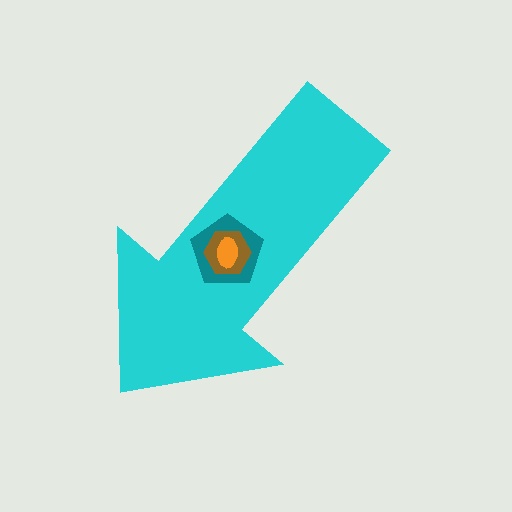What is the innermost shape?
The orange ellipse.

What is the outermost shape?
The cyan arrow.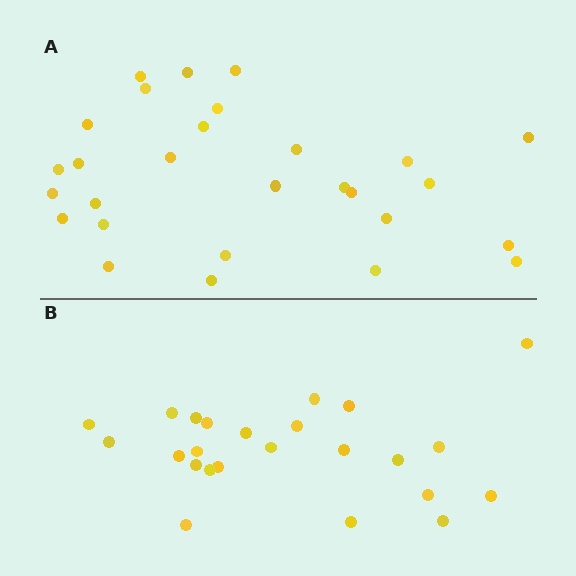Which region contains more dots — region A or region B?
Region A (the top region) has more dots.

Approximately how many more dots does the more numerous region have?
Region A has about 4 more dots than region B.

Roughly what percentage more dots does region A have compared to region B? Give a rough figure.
About 15% more.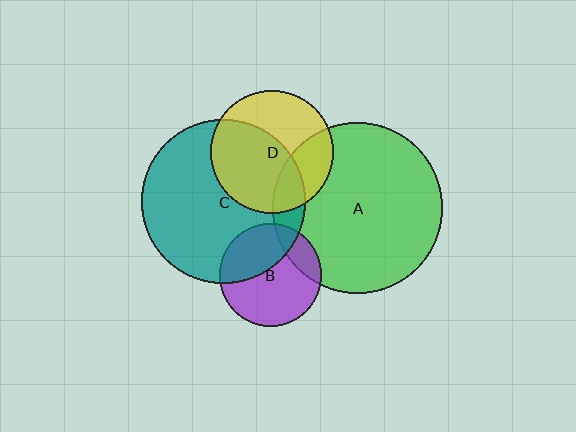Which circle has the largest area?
Circle A (green).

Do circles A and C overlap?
Yes.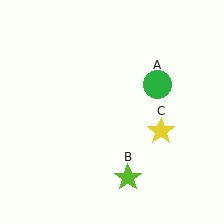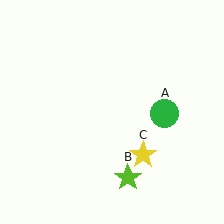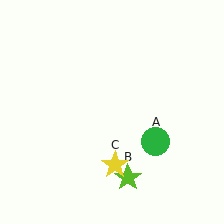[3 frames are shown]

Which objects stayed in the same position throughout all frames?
Lime star (object B) remained stationary.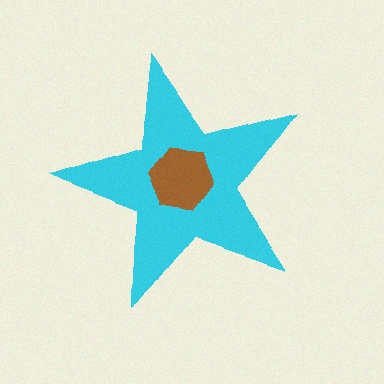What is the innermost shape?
The brown hexagon.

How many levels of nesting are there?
2.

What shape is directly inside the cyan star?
The brown hexagon.